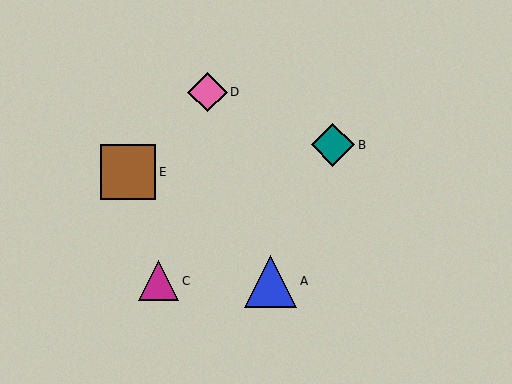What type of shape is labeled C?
Shape C is a magenta triangle.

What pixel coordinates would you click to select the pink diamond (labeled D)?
Click at (208, 92) to select the pink diamond D.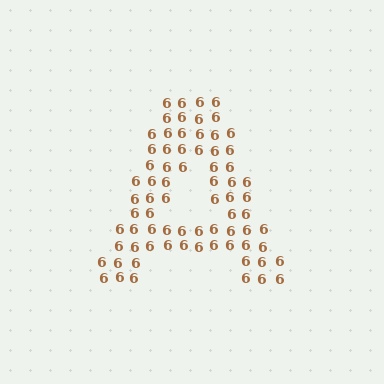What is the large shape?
The large shape is the letter A.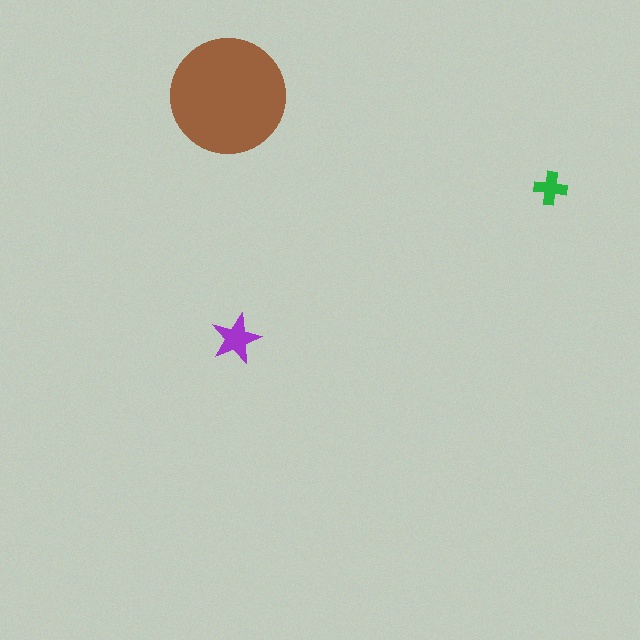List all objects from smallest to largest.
The green cross, the purple star, the brown circle.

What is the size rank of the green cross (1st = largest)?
3rd.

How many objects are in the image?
There are 3 objects in the image.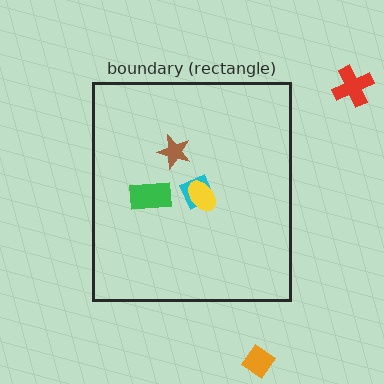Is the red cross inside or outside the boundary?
Outside.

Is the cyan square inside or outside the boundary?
Inside.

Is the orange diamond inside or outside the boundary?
Outside.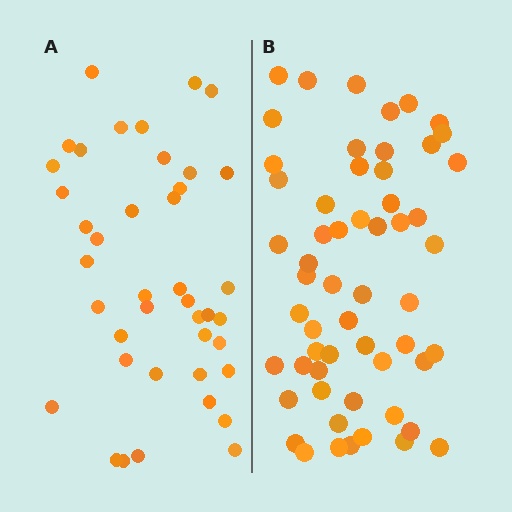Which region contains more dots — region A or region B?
Region B (the right region) has more dots.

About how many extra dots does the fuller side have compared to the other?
Region B has approximately 15 more dots than region A.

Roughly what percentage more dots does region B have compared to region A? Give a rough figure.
About 40% more.